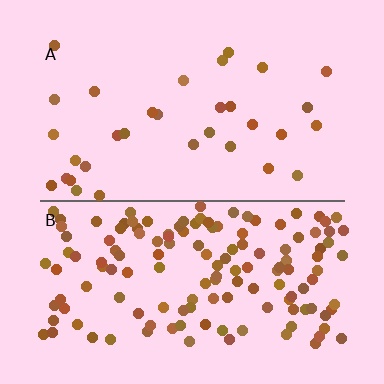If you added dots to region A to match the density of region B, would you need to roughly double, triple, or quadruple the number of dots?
Approximately quadruple.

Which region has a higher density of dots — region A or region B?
B (the bottom).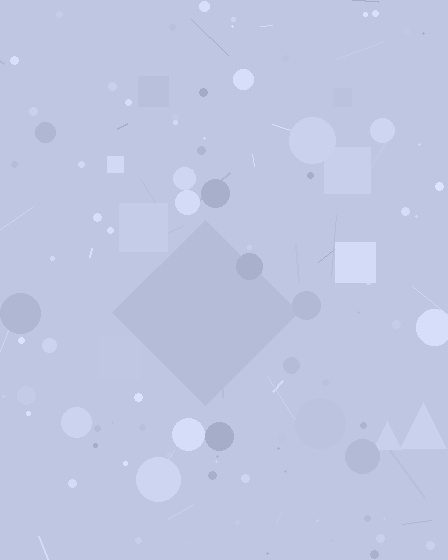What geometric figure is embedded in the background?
A diamond is embedded in the background.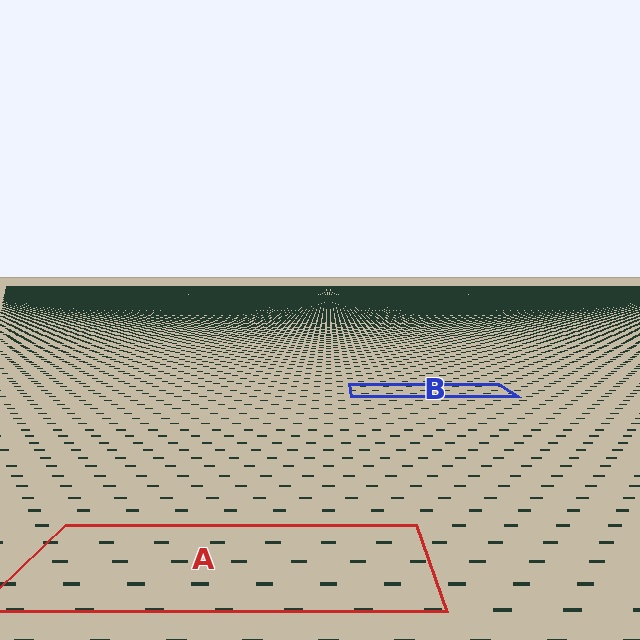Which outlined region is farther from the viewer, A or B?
Region B is farther from the viewer — the texture elements inside it appear smaller and more densely packed.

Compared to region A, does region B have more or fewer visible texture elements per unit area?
Region B has more texture elements per unit area — they are packed more densely because it is farther away.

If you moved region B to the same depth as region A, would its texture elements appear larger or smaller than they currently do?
They would appear larger. At a closer depth, the same texture elements are projected at a bigger on-screen size.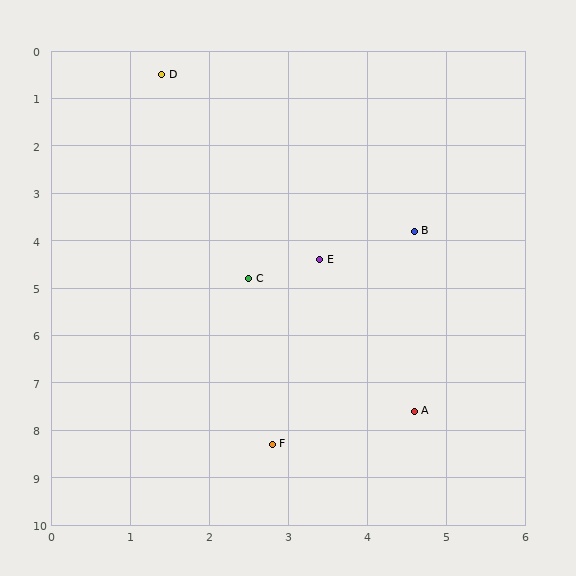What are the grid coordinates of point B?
Point B is at approximately (4.6, 3.8).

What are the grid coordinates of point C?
Point C is at approximately (2.5, 4.8).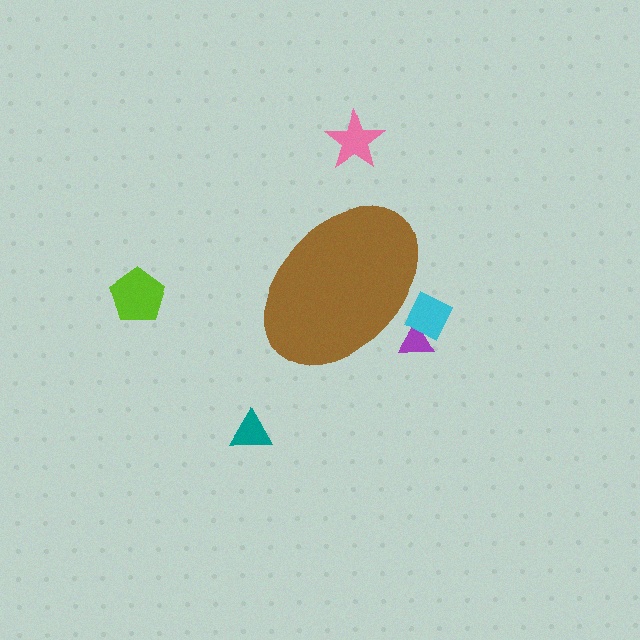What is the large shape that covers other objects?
A brown ellipse.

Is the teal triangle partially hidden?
No, the teal triangle is fully visible.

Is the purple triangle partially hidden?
Yes, the purple triangle is partially hidden behind the brown ellipse.